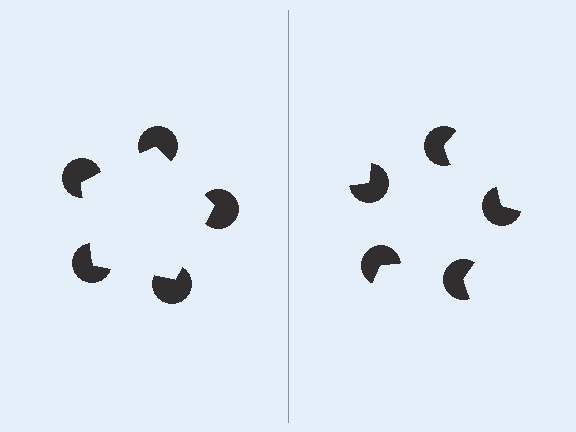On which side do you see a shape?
An illusory pentagon appears on the left side. On the right side the wedge cuts are rotated, so no coherent shape forms.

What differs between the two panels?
The pac-man discs are positioned identically on both sides; only the wedge orientations differ. On the left they align to a pentagon; on the right they are misaligned.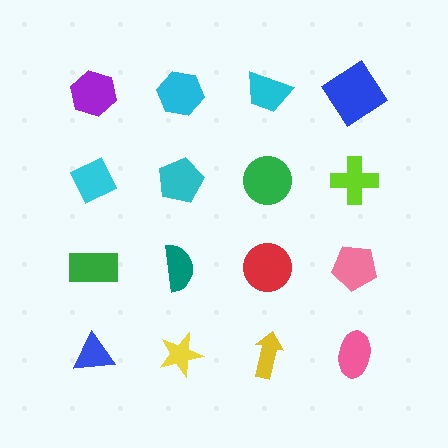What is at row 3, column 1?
A green rectangle.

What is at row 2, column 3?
A green circle.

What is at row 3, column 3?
A red circle.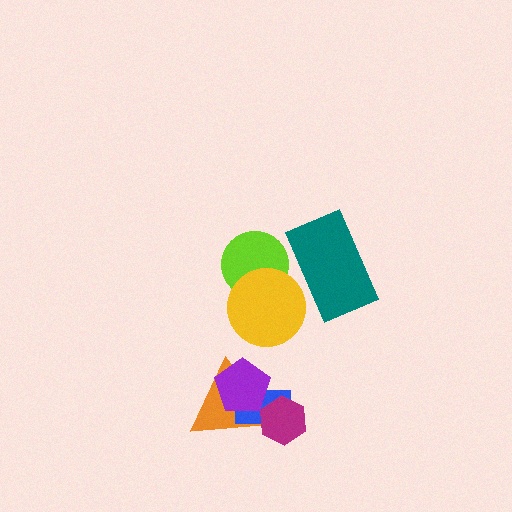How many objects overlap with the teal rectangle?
1 object overlaps with the teal rectangle.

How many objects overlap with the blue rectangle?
3 objects overlap with the blue rectangle.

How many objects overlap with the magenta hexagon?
2 objects overlap with the magenta hexagon.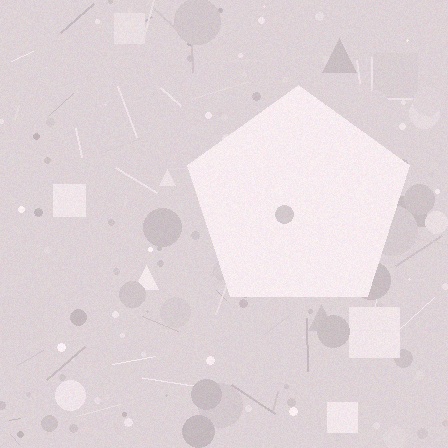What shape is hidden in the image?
A pentagon is hidden in the image.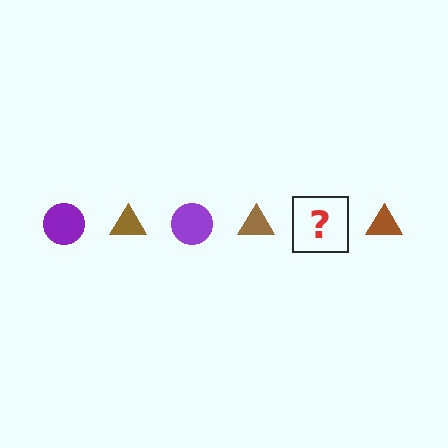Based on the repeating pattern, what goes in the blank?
The blank should be a purple circle.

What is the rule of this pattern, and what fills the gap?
The rule is that the pattern alternates between purple circle and brown triangle. The gap should be filled with a purple circle.